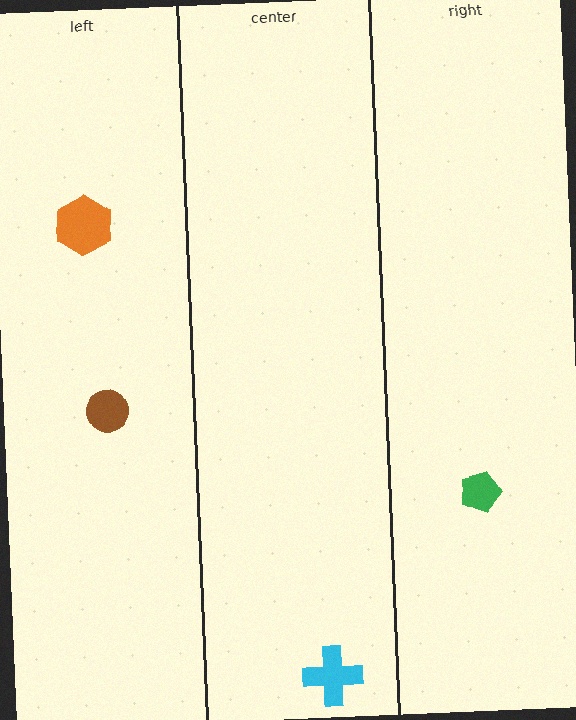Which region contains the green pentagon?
The right region.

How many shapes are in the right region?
1.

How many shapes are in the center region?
1.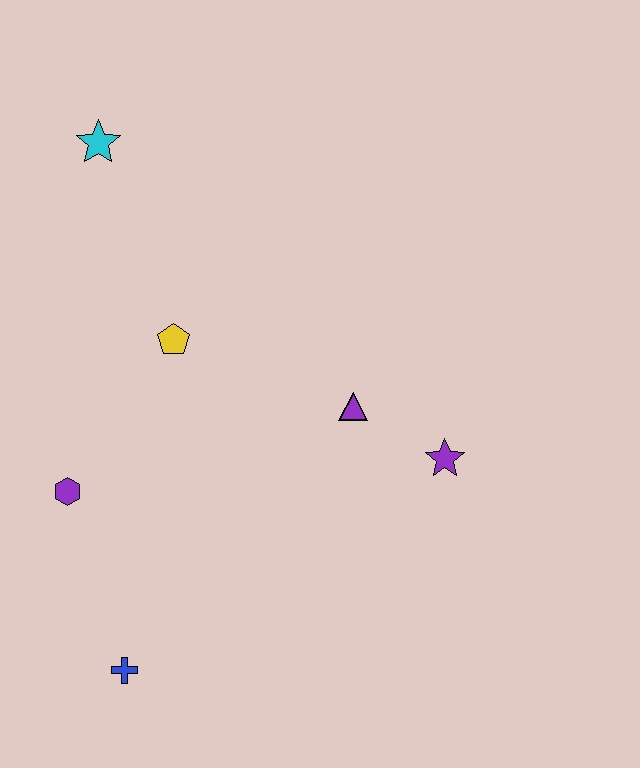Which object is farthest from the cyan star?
The blue cross is farthest from the cyan star.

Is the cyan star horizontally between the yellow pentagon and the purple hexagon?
Yes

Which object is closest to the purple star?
The purple triangle is closest to the purple star.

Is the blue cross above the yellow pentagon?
No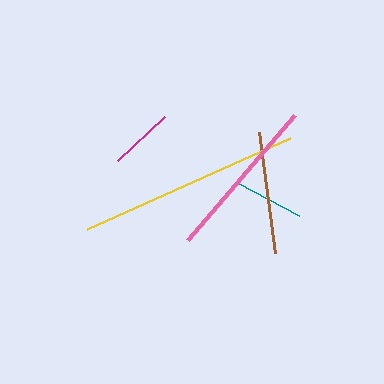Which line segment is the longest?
The yellow line is the longest at approximately 223 pixels.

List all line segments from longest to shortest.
From longest to shortest: yellow, pink, brown, teal, magenta.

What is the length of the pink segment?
The pink segment is approximately 165 pixels long.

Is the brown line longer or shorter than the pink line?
The pink line is longer than the brown line.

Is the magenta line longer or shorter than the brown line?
The brown line is longer than the magenta line.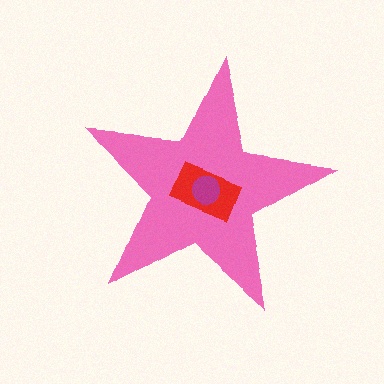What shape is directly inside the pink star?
The red rectangle.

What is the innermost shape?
The magenta circle.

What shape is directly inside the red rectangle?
The magenta circle.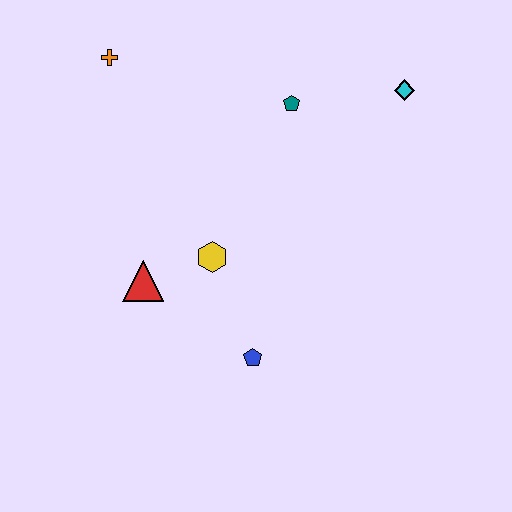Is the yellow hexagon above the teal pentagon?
No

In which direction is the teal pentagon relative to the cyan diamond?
The teal pentagon is to the left of the cyan diamond.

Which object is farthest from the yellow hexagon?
The cyan diamond is farthest from the yellow hexagon.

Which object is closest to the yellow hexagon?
The red triangle is closest to the yellow hexagon.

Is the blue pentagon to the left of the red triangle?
No